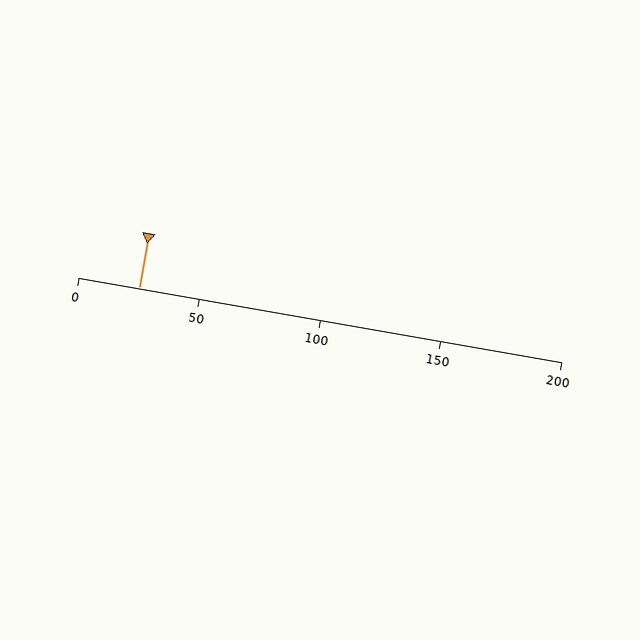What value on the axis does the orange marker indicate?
The marker indicates approximately 25.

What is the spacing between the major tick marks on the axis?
The major ticks are spaced 50 apart.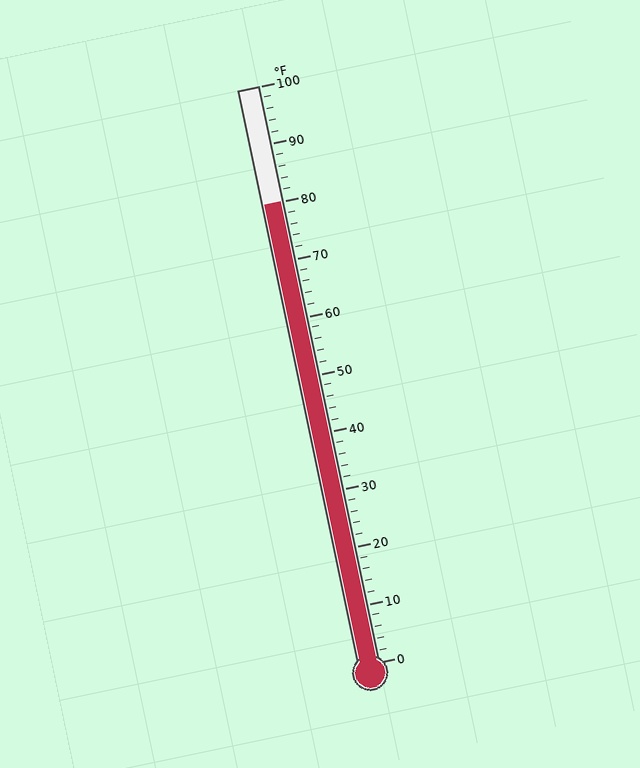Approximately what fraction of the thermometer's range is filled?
The thermometer is filled to approximately 80% of its range.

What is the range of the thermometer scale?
The thermometer scale ranges from 0°F to 100°F.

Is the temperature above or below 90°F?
The temperature is below 90°F.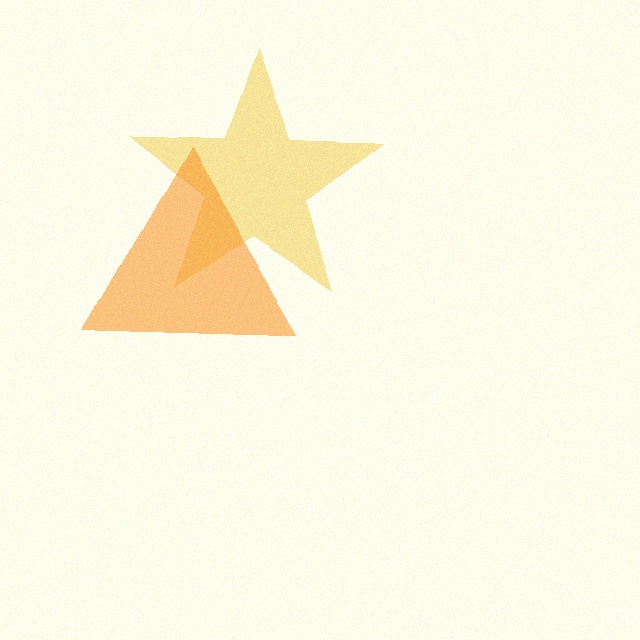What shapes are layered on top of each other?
The layered shapes are: a yellow star, an orange triangle.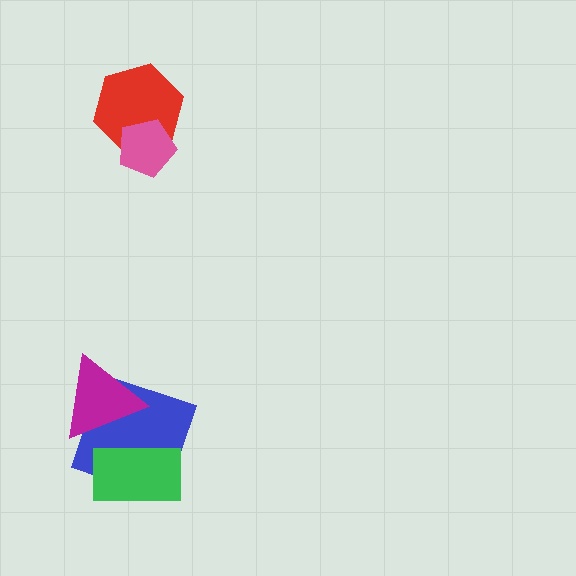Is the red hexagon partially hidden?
Yes, it is partially covered by another shape.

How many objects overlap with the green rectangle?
2 objects overlap with the green rectangle.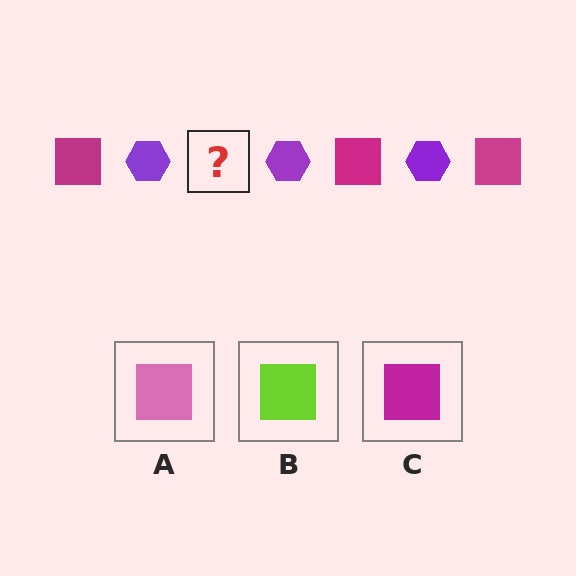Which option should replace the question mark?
Option C.